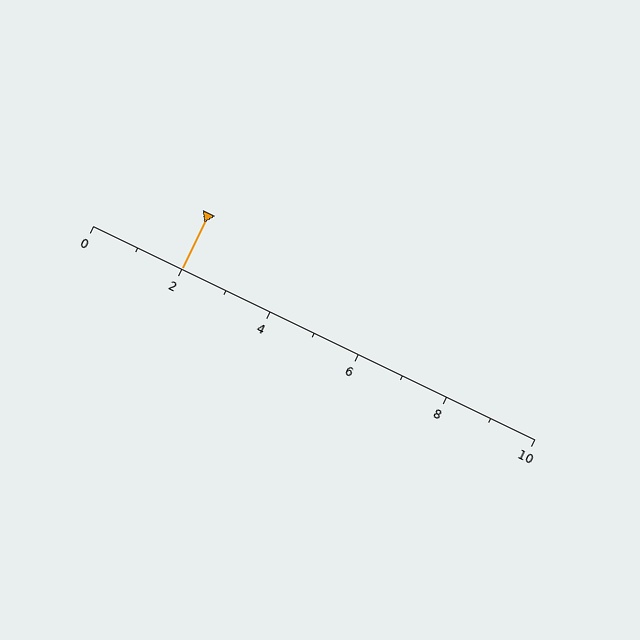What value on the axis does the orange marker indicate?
The marker indicates approximately 2.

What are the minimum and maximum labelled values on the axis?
The axis runs from 0 to 10.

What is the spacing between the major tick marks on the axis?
The major ticks are spaced 2 apart.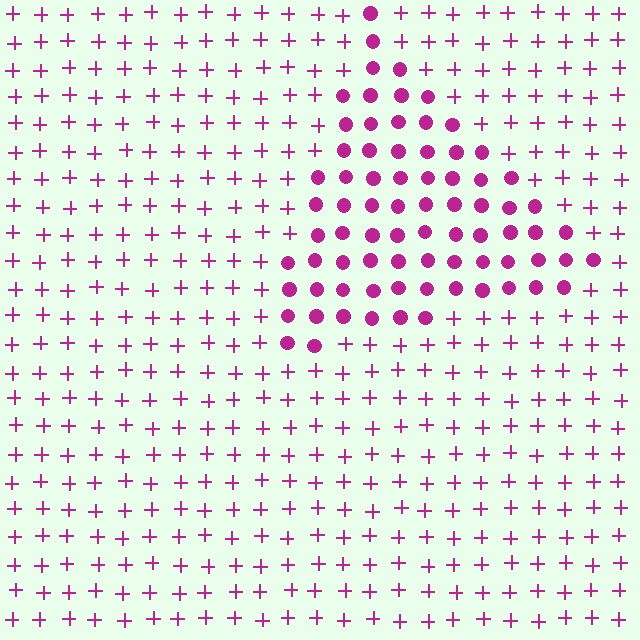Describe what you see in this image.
The image is filled with small magenta elements arranged in a uniform grid. A triangle-shaped region contains circles, while the surrounding area contains plus signs. The boundary is defined purely by the change in element shape.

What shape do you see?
I see a triangle.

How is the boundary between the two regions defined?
The boundary is defined by a change in element shape: circles inside vs. plus signs outside. All elements share the same color and spacing.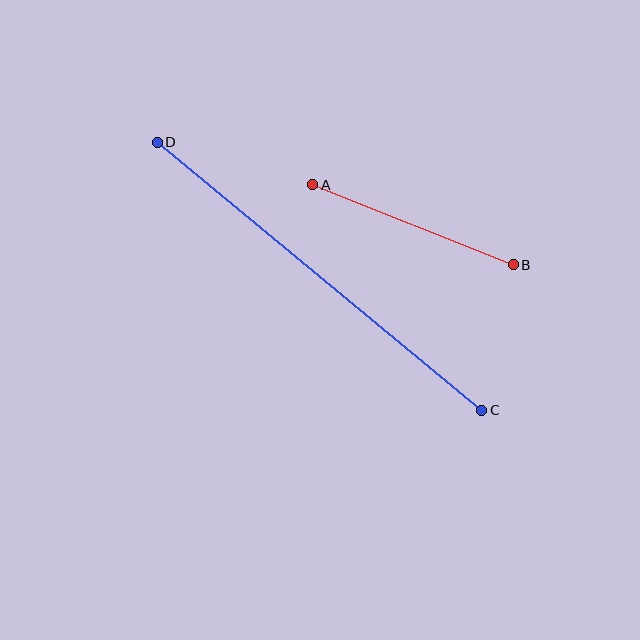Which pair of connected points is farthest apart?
Points C and D are farthest apart.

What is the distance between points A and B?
The distance is approximately 216 pixels.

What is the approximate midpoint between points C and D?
The midpoint is at approximately (319, 276) pixels.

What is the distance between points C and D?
The distance is approximately 421 pixels.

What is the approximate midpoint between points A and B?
The midpoint is at approximately (413, 225) pixels.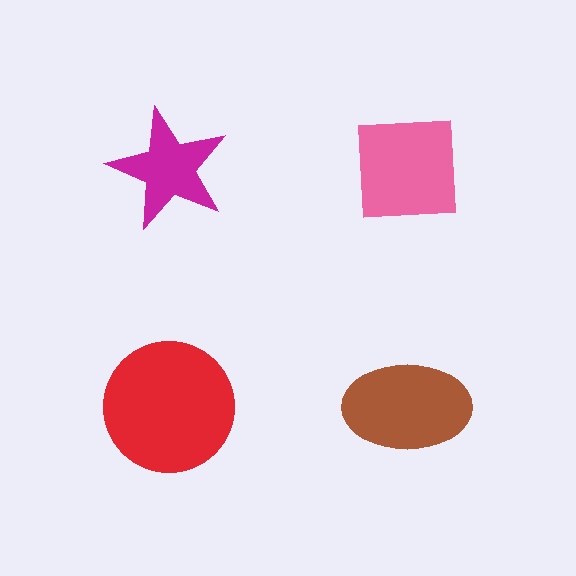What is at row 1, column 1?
A magenta star.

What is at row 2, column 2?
A brown ellipse.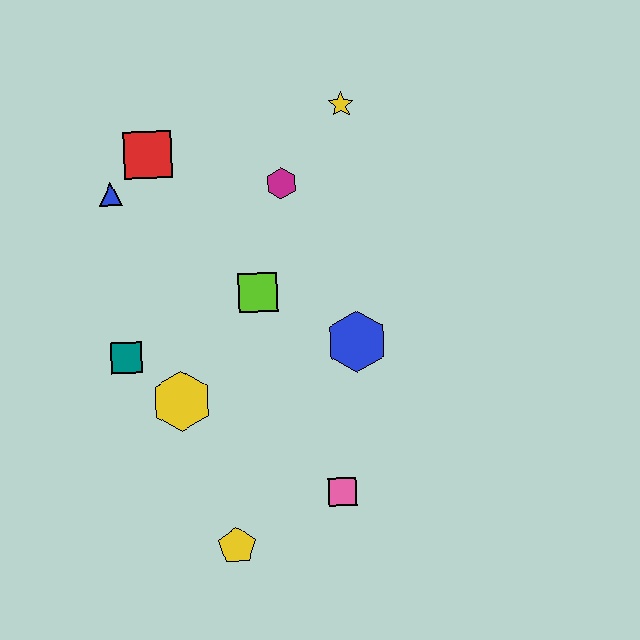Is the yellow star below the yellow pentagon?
No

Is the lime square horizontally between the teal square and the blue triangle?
No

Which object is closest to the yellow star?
The magenta hexagon is closest to the yellow star.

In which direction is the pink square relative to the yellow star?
The pink square is below the yellow star.